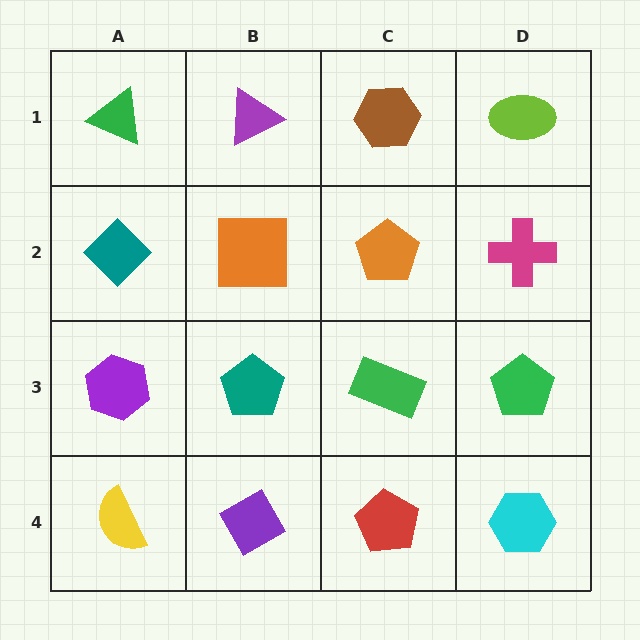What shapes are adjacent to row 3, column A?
A teal diamond (row 2, column A), a yellow semicircle (row 4, column A), a teal pentagon (row 3, column B).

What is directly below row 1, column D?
A magenta cross.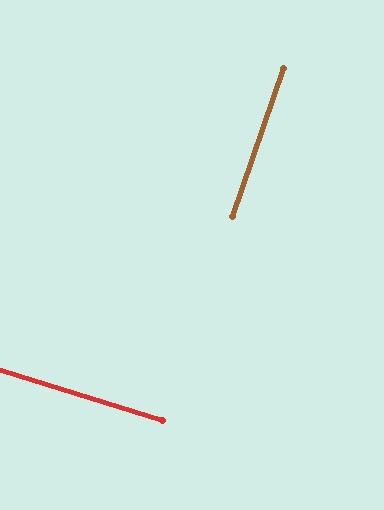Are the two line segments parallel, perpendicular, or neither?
Perpendicular — they meet at approximately 88°.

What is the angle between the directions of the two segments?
Approximately 88 degrees.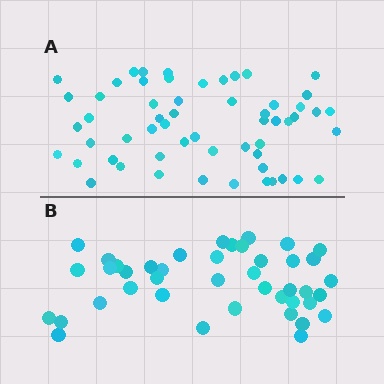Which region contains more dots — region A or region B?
Region A (the top region) has more dots.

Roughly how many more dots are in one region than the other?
Region A has approximately 15 more dots than region B.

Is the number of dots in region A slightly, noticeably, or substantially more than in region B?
Region A has noticeably more, but not dramatically so. The ratio is roughly 1.4 to 1.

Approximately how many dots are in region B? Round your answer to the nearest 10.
About 40 dots. (The exact count is 42, which rounds to 40.)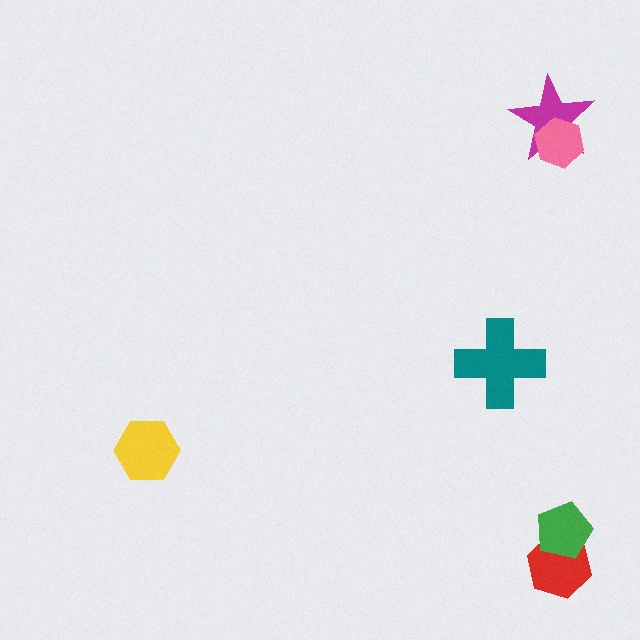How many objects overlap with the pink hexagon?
1 object overlaps with the pink hexagon.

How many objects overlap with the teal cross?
0 objects overlap with the teal cross.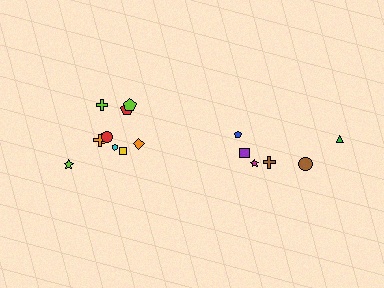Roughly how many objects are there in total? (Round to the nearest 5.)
Roughly 15 objects in total.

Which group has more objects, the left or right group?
The left group.